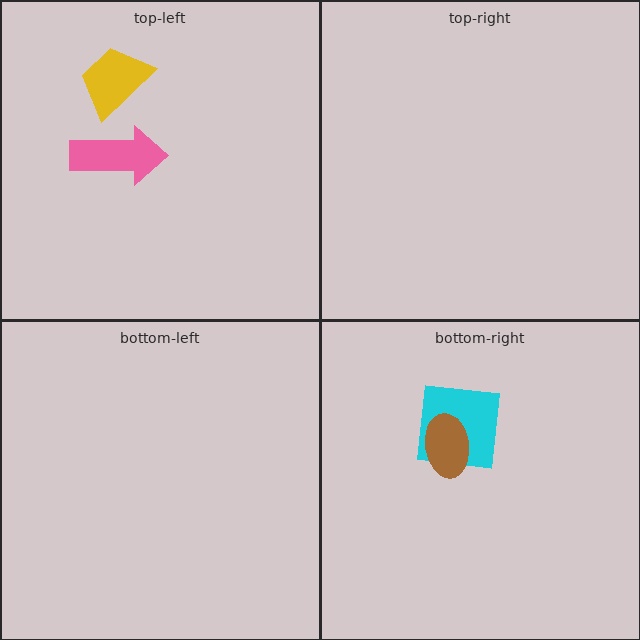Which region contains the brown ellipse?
The bottom-right region.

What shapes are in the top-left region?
The yellow trapezoid, the pink arrow.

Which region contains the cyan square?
The bottom-right region.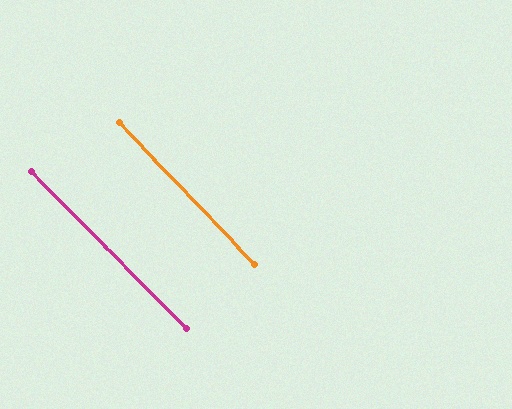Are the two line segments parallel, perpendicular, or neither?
Parallel — their directions differ by only 0.8°.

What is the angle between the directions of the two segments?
Approximately 1 degree.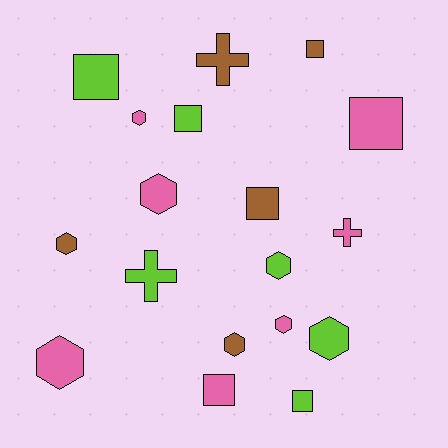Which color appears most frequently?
Pink, with 7 objects.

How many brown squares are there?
There are 2 brown squares.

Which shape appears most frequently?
Hexagon, with 8 objects.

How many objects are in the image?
There are 18 objects.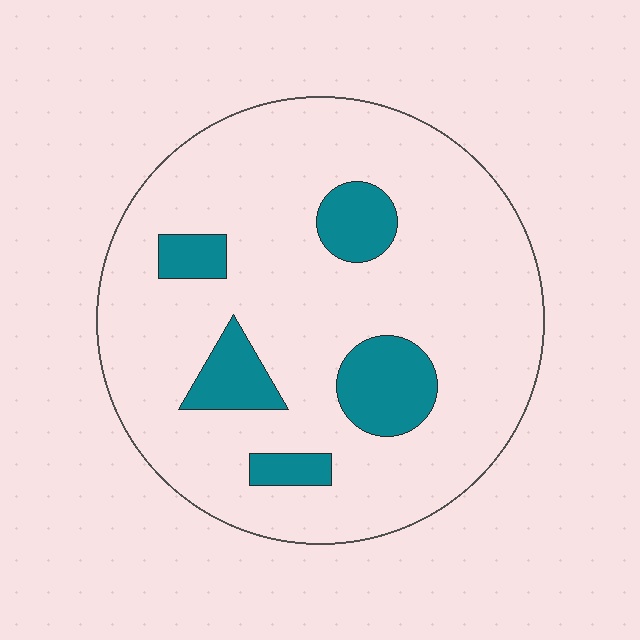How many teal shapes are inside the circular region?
5.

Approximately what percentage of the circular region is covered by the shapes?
Approximately 15%.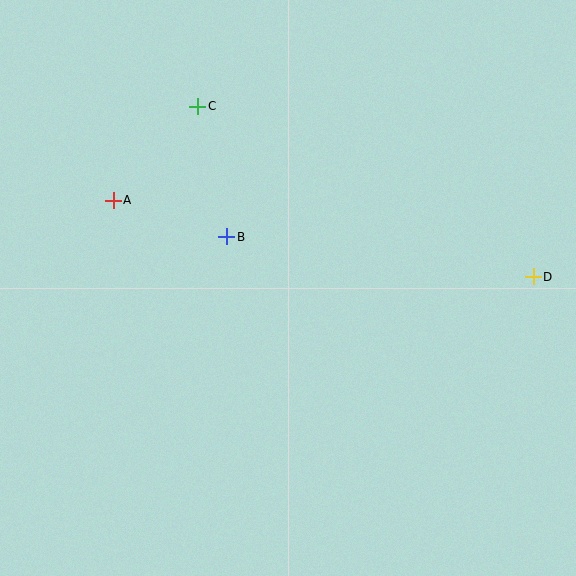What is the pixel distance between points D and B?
The distance between D and B is 309 pixels.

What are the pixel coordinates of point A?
Point A is at (113, 200).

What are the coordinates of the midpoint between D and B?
The midpoint between D and B is at (380, 257).